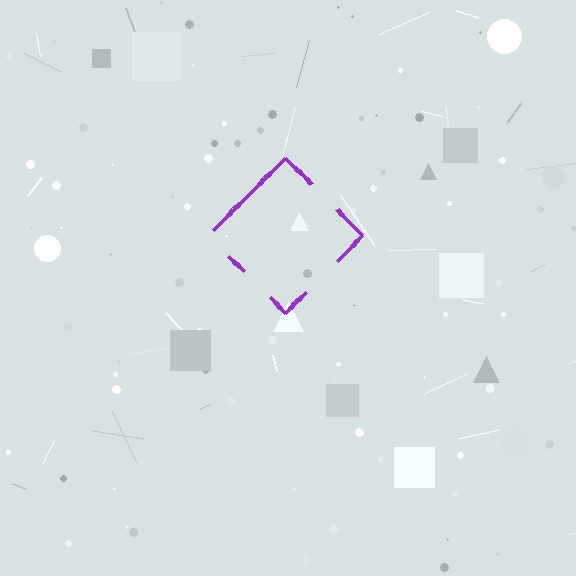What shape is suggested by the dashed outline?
The dashed outline suggests a diamond.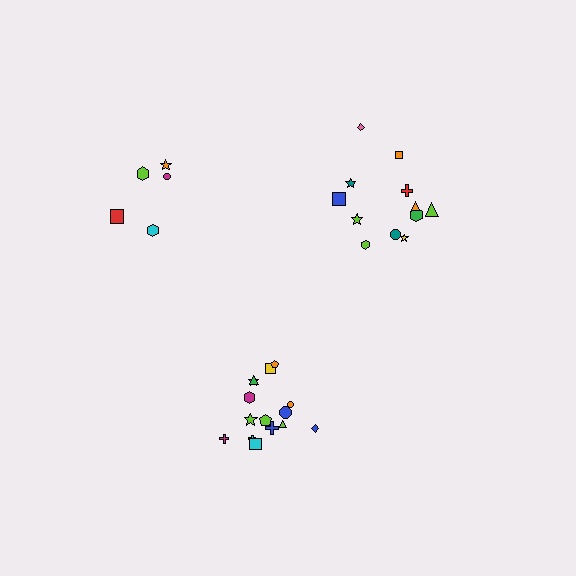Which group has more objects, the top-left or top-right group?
The top-right group.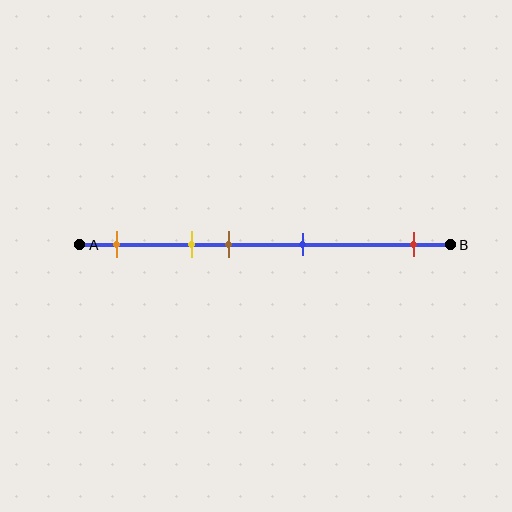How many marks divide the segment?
There are 5 marks dividing the segment.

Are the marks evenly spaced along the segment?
No, the marks are not evenly spaced.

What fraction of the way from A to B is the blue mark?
The blue mark is approximately 60% (0.6) of the way from A to B.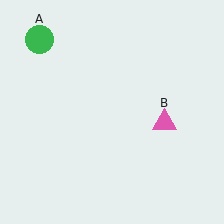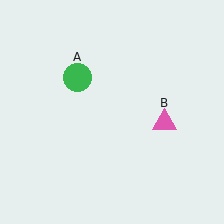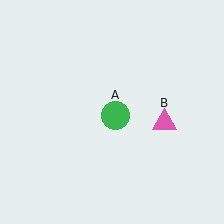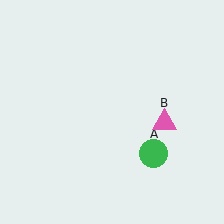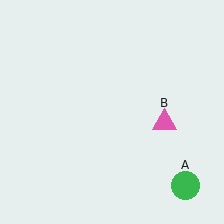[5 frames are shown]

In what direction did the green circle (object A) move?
The green circle (object A) moved down and to the right.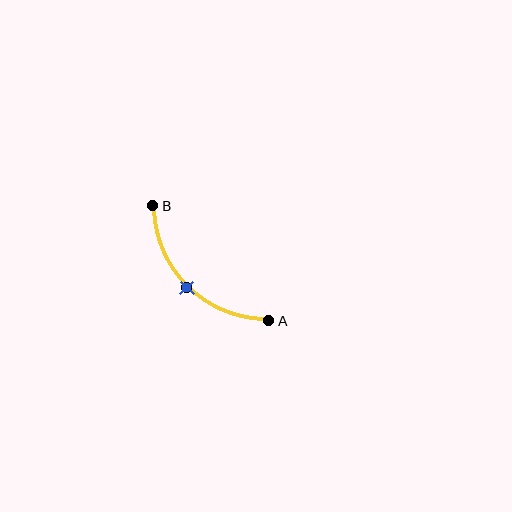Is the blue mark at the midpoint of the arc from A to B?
Yes. The blue mark lies on the arc at equal arc-length from both A and B — it is the arc midpoint.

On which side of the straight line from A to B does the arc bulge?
The arc bulges below and to the left of the straight line connecting A and B.